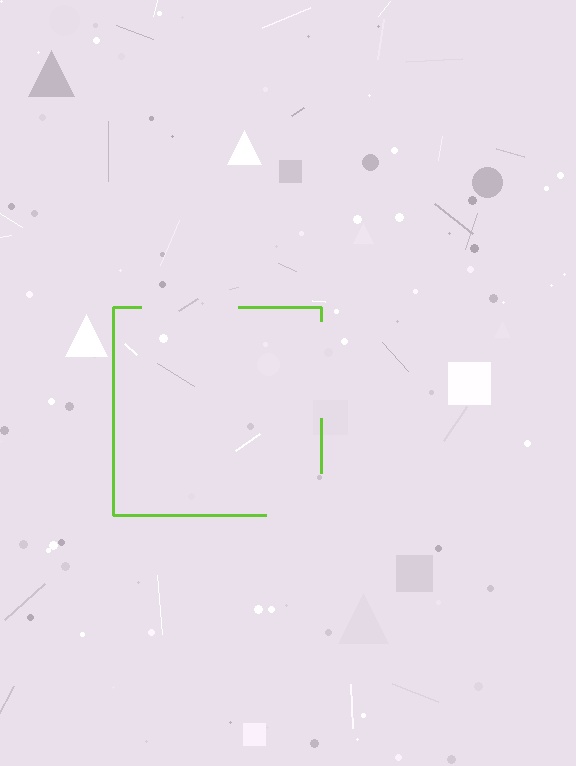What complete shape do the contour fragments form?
The contour fragments form a square.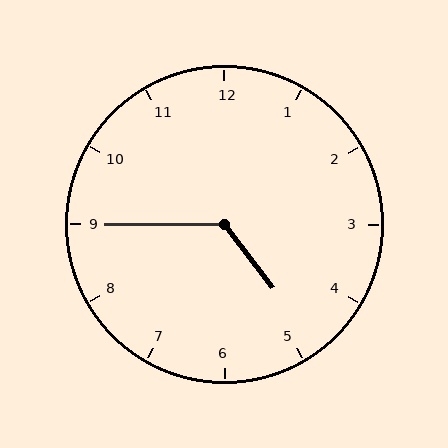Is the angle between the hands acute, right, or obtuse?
It is obtuse.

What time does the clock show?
4:45.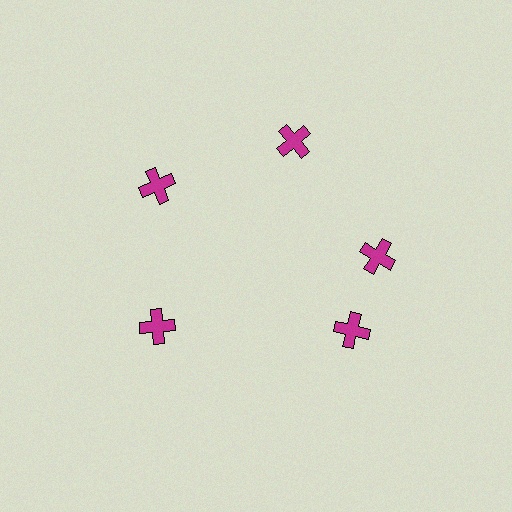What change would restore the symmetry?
The symmetry would be restored by rotating it back into even spacing with its neighbors so that all 5 crosses sit at equal angles and equal distance from the center.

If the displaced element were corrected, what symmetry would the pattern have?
It would have 5-fold rotational symmetry — the pattern would map onto itself every 72 degrees.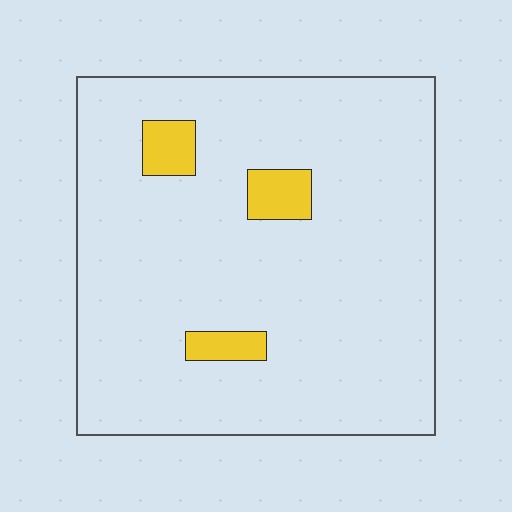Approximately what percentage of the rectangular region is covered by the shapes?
Approximately 5%.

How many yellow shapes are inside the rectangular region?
3.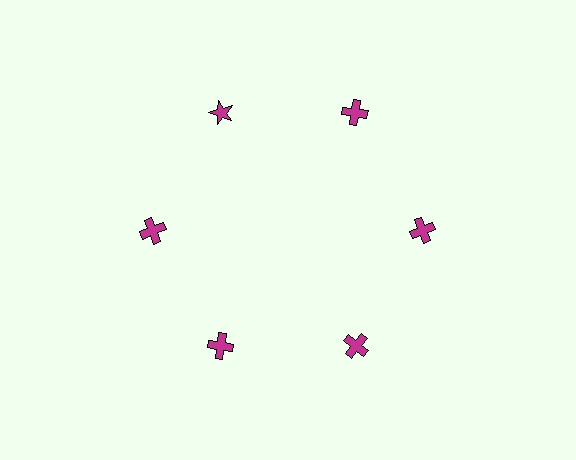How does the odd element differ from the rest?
It has a different shape: star instead of cross.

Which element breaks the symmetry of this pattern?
The magenta star at roughly the 11 o'clock position breaks the symmetry. All other shapes are magenta crosses.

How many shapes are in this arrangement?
There are 6 shapes arranged in a ring pattern.